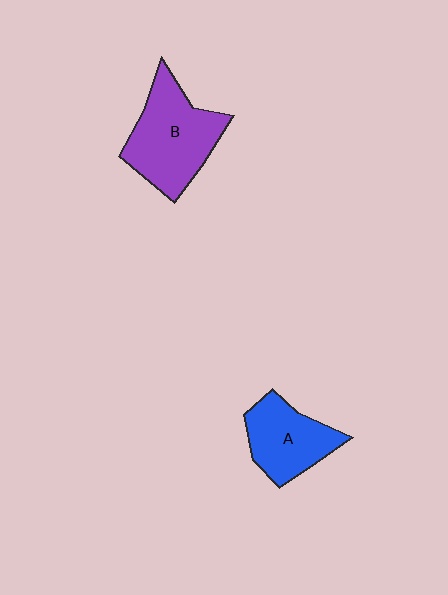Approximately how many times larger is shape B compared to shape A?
Approximately 1.4 times.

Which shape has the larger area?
Shape B (purple).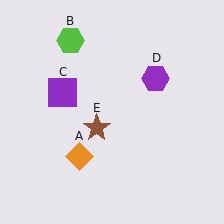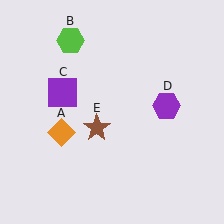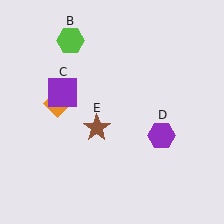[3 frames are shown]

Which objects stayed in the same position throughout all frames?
Lime hexagon (object B) and purple square (object C) and brown star (object E) remained stationary.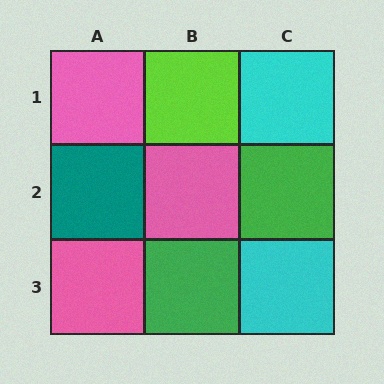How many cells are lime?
1 cell is lime.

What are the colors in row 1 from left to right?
Pink, lime, cyan.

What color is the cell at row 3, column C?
Cyan.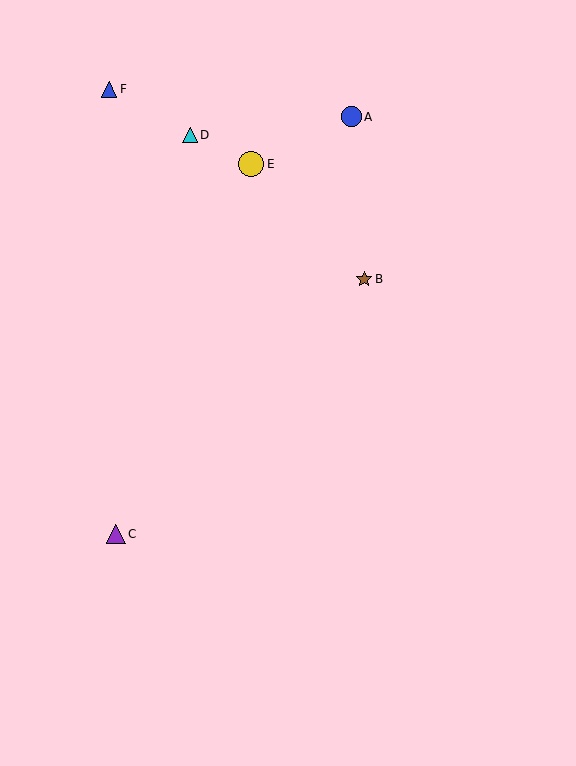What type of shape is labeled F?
Shape F is a blue triangle.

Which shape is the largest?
The yellow circle (labeled E) is the largest.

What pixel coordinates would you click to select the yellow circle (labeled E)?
Click at (251, 164) to select the yellow circle E.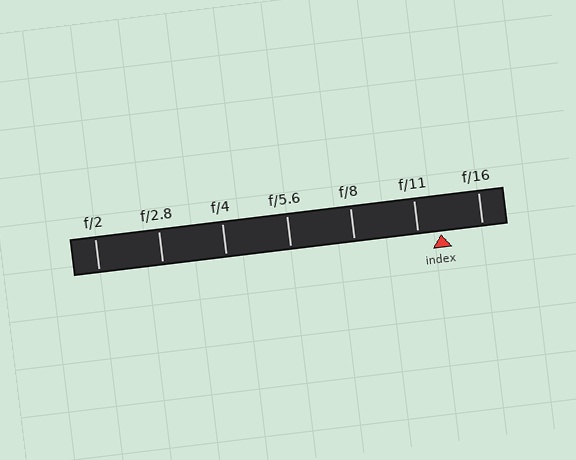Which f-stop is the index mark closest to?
The index mark is closest to f/11.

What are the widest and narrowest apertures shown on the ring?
The widest aperture shown is f/2 and the narrowest is f/16.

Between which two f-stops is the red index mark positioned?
The index mark is between f/11 and f/16.